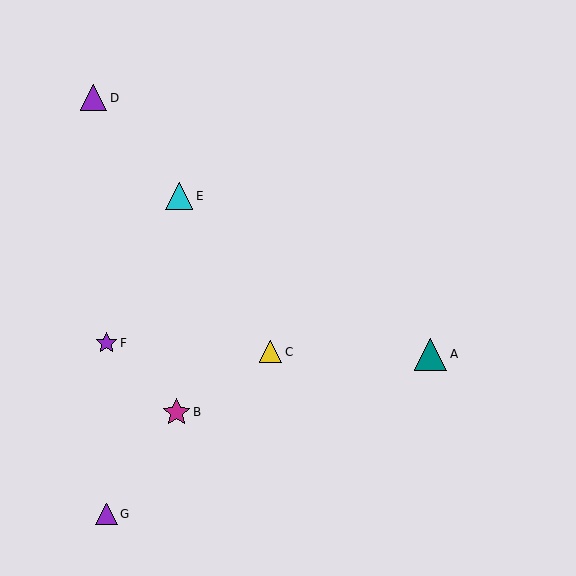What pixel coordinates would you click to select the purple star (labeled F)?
Click at (107, 343) to select the purple star F.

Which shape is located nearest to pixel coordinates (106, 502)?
The purple triangle (labeled G) at (106, 514) is nearest to that location.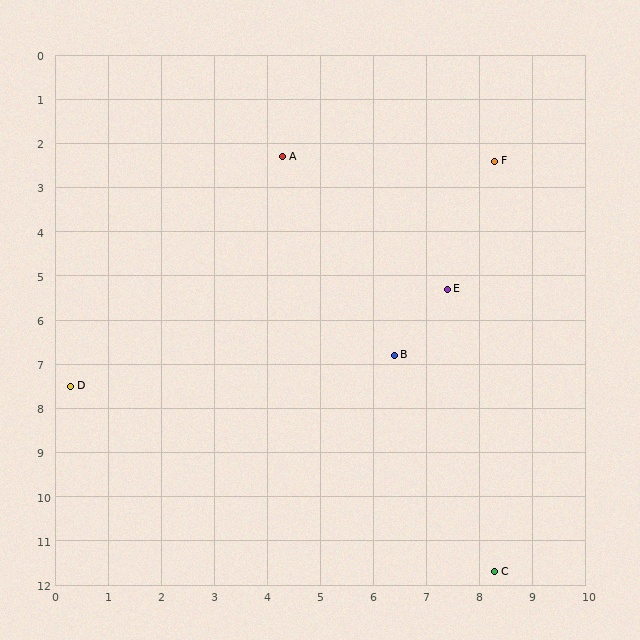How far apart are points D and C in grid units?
Points D and C are about 9.0 grid units apart.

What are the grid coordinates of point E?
Point E is at approximately (7.4, 5.3).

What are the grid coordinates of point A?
Point A is at approximately (4.3, 2.3).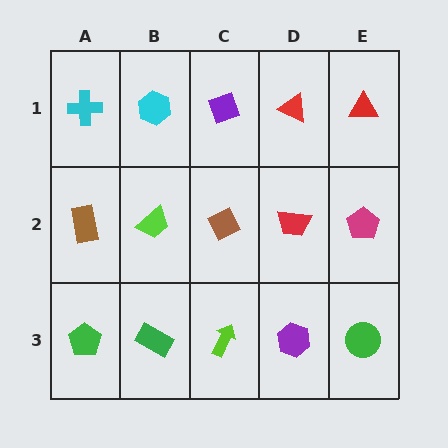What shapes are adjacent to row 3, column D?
A red trapezoid (row 2, column D), a lime arrow (row 3, column C), a green circle (row 3, column E).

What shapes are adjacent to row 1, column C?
A brown diamond (row 2, column C), a cyan hexagon (row 1, column B), a red triangle (row 1, column D).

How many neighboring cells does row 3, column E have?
2.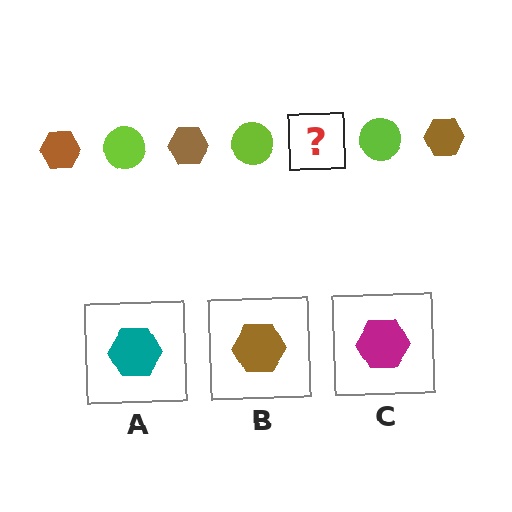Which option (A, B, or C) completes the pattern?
B.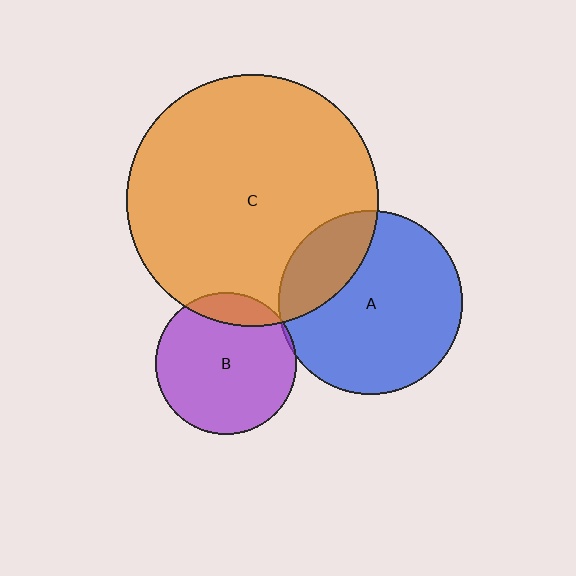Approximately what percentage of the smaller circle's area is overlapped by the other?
Approximately 5%.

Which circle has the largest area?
Circle C (orange).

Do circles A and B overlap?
Yes.